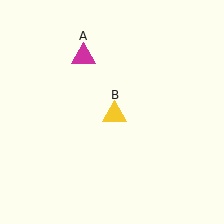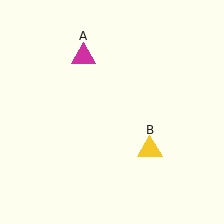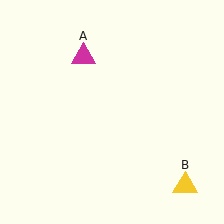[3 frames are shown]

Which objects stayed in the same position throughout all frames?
Magenta triangle (object A) remained stationary.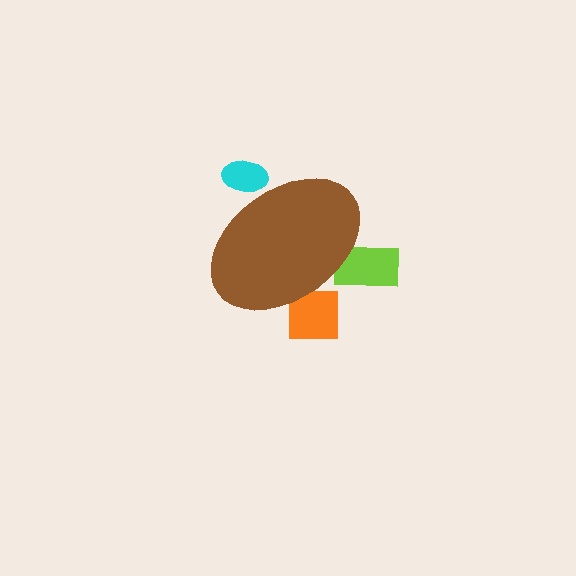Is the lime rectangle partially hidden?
Yes, the lime rectangle is partially hidden behind the brown ellipse.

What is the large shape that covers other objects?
A brown ellipse.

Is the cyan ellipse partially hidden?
Yes, the cyan ellipse is partially hidden behind the brown ellipse.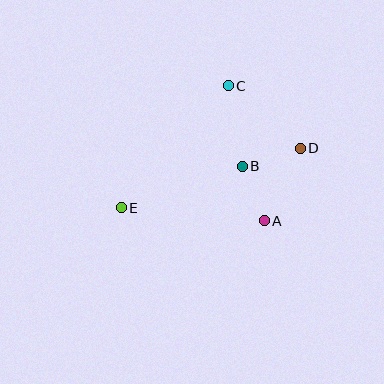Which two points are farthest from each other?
Points D and E are farthest from each other.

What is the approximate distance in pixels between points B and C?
The distance between B and C is approximately 81 pixels.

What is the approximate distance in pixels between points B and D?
The distance between B and D is approximately 61 pixels.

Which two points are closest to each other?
Points A and B are closest to each other.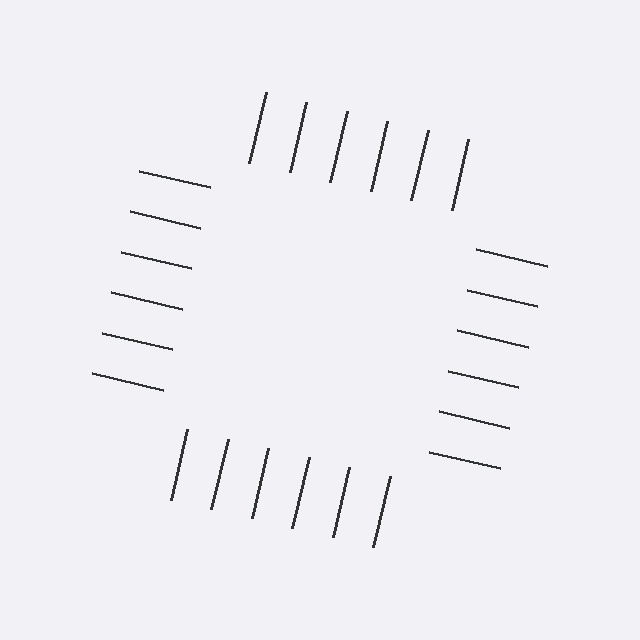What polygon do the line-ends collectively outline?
An illusory square — the line segments terminate on its edges but no continuous stroke is drawn.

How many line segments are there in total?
24 — 6 along each of the 4 edges.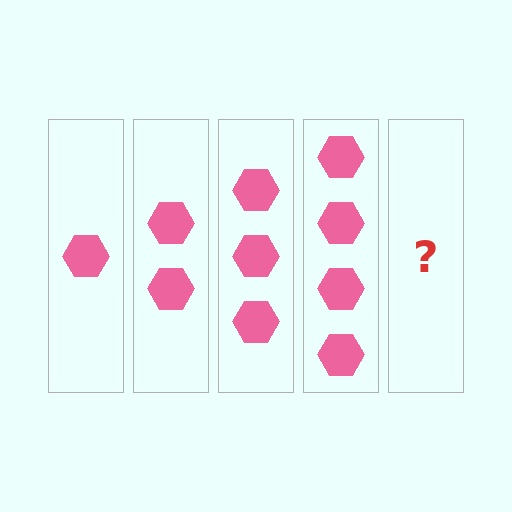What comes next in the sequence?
The next element should be 5 hexagons.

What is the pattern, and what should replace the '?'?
The pattern is that each step adds one more hexagon. The '?' should be 5 hexagons.